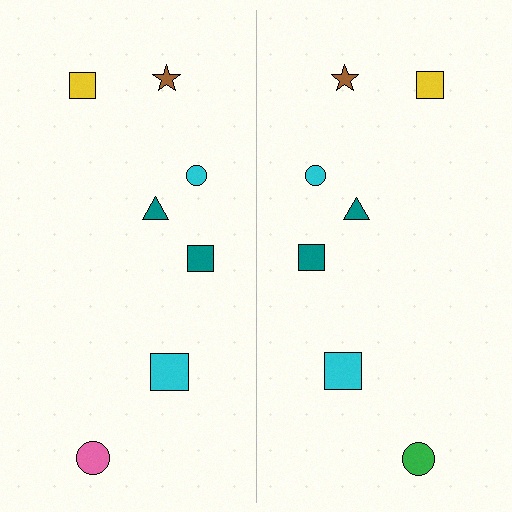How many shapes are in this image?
There are 14 shapes in this image.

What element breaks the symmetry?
The green circle on the right side breaks the symmetry — its mirror counterpart is pink.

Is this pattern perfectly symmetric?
No, the pattern is not perfectly symmetric. The green circle on the right side breaks the symmetry — its mirror counterpart is pink.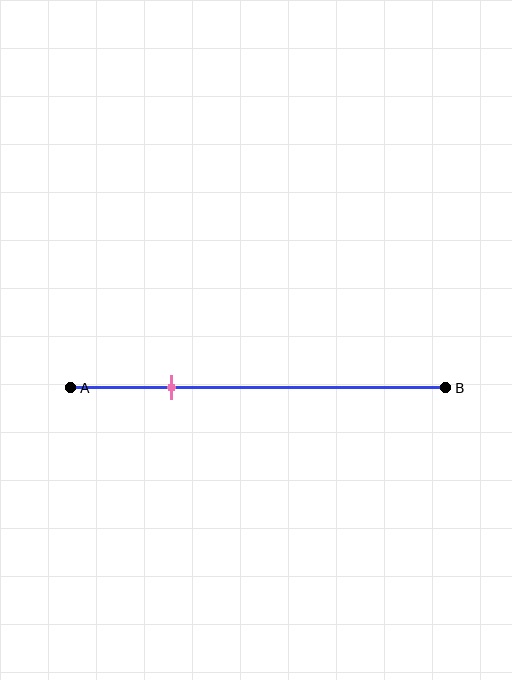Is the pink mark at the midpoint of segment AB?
No, the mark is at about 25% from A, not at the 50% midpoint.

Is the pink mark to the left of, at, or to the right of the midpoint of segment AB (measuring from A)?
The pink mark is to the left of the midpoint of segment AB.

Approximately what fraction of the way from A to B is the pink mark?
The pink mark is approximately 25% of the way from A to B.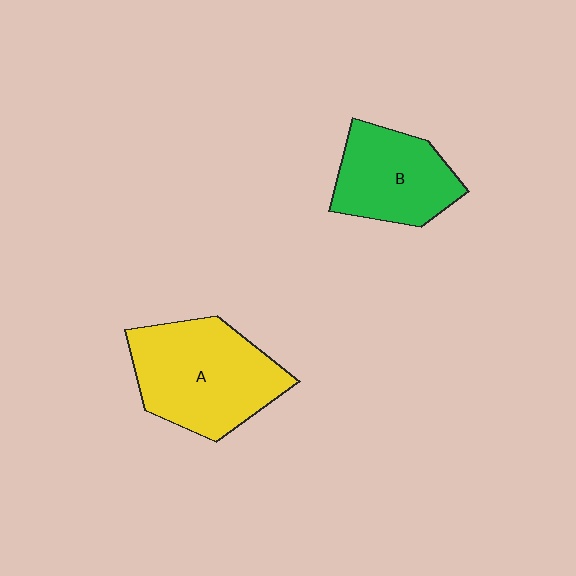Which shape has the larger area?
Shape A (yellow).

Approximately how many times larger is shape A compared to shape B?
Approximately 1.4 times.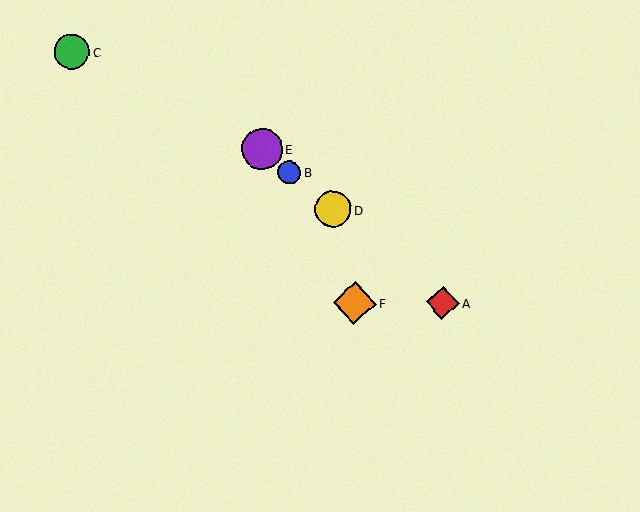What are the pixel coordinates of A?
Object A is at (443, 303).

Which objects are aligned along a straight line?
Objects A, B, D, E are aligned along a straight line.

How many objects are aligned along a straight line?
4 objects (A, B, D, E) are aligned along a straight line.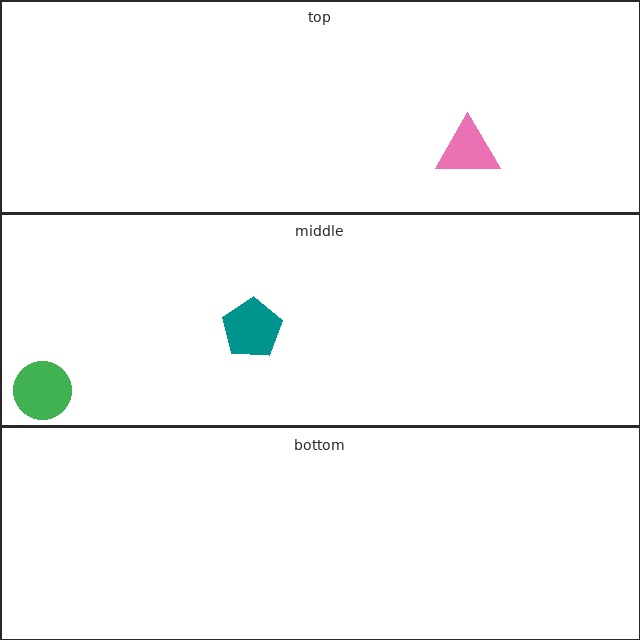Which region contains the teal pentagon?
The middle region.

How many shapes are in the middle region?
2.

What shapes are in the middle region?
The teal pentagon, the green circle.